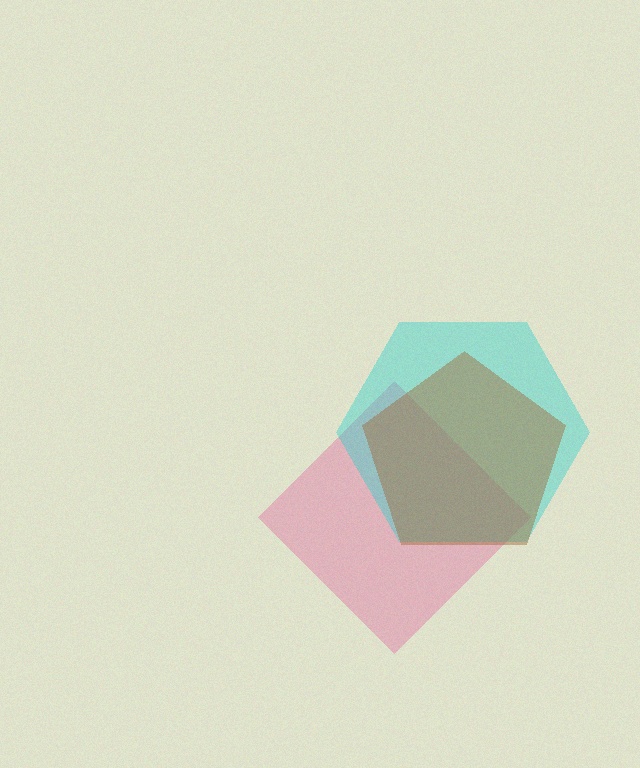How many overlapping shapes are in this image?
There are 3 overlapping shapes in the image.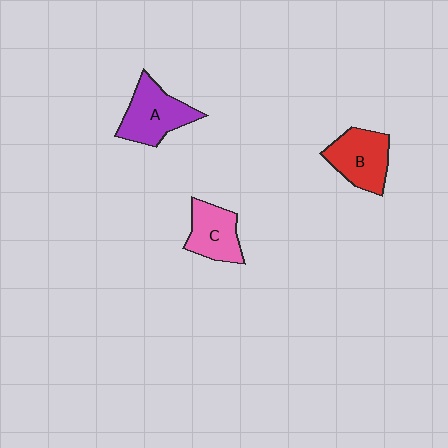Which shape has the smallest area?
Shape C (pink).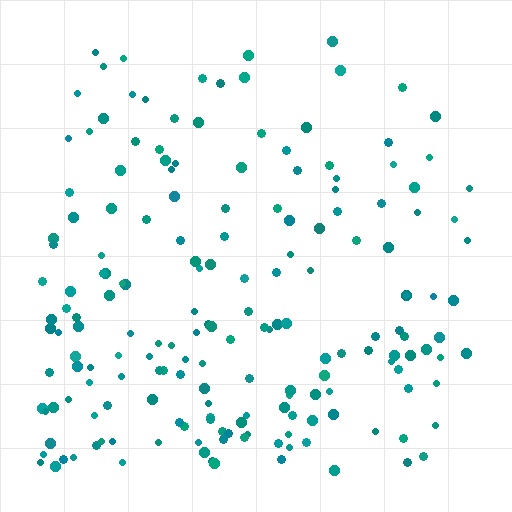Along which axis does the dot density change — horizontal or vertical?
Vertical.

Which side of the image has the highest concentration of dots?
The bottom.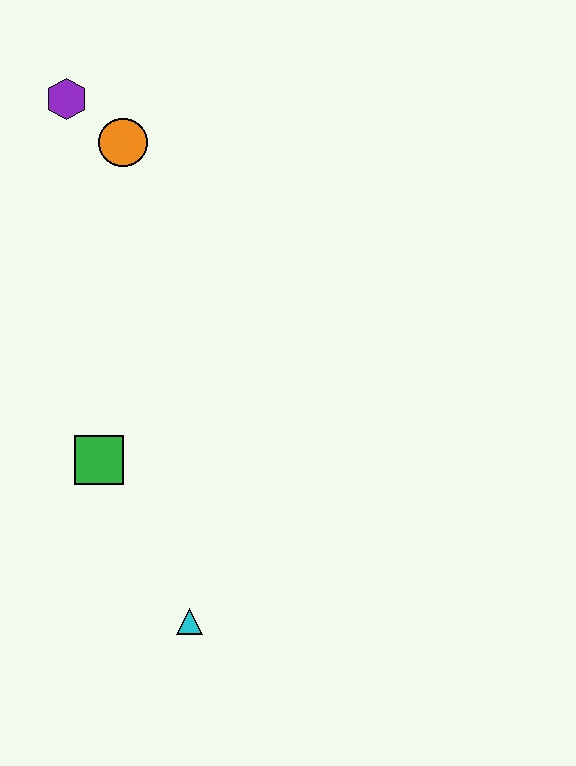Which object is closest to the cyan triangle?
The green square is closest to the cyan triangle.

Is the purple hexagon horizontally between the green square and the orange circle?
No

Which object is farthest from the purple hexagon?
The cyan triangle is farthest from the purple hexagon.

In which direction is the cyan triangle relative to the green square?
The cyan triangle is below the green square.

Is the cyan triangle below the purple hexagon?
Yes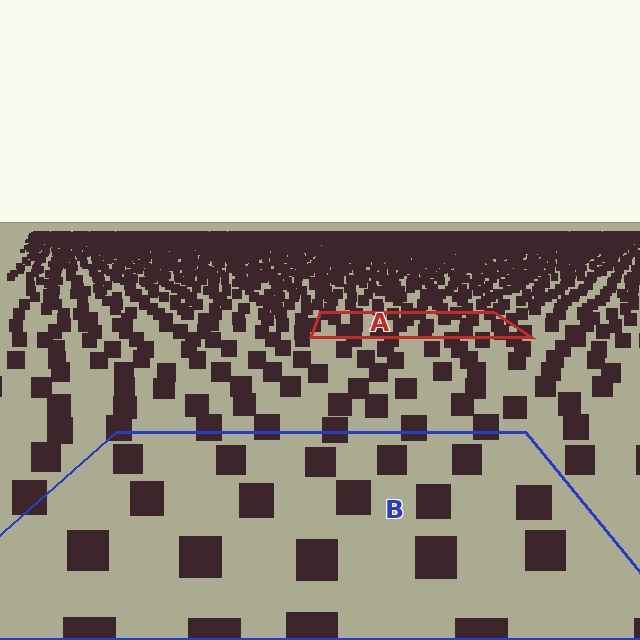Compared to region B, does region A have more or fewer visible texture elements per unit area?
Region A has more texture elements per unit area — they are packed more densely because it is farther away.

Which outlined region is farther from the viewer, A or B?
Region A is farther from the viewer — the texture elements inside it appear smaller and more densely packed.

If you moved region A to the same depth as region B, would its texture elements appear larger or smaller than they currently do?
They would appear larger. At a closer depth, the same texture elements are projected at a bigger on-screen size.